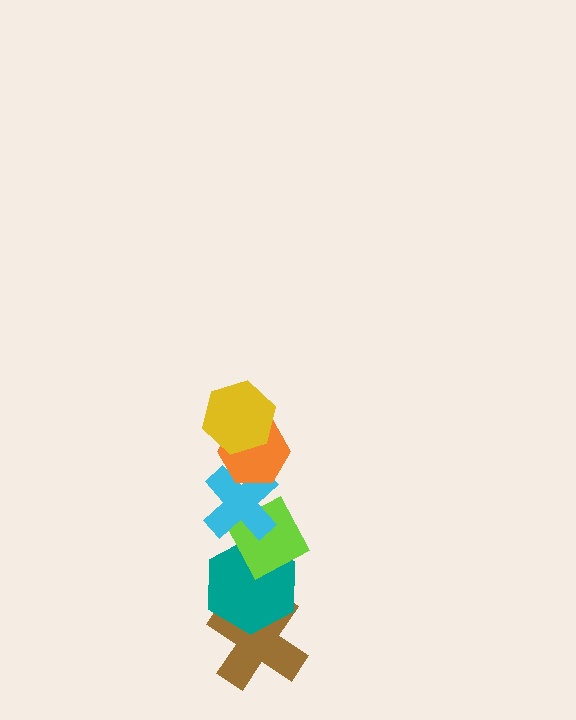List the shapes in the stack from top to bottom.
From top to bottom: the yellow hexagon, the orange hexagon, the cyan cross, the lime diamond, the teal hexagon, the brown cross.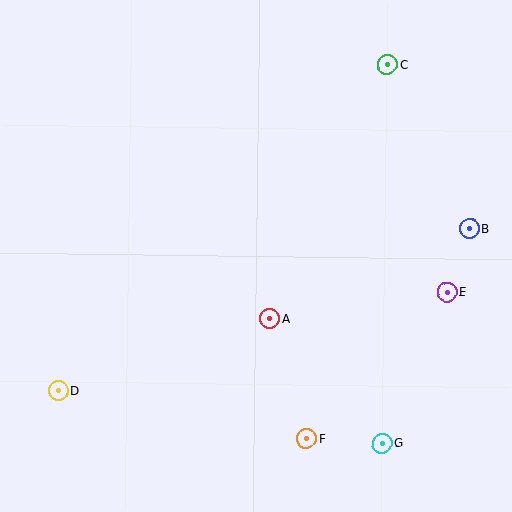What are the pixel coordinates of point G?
Point G is at (382, 443).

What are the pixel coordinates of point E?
Point E is at (447, 292).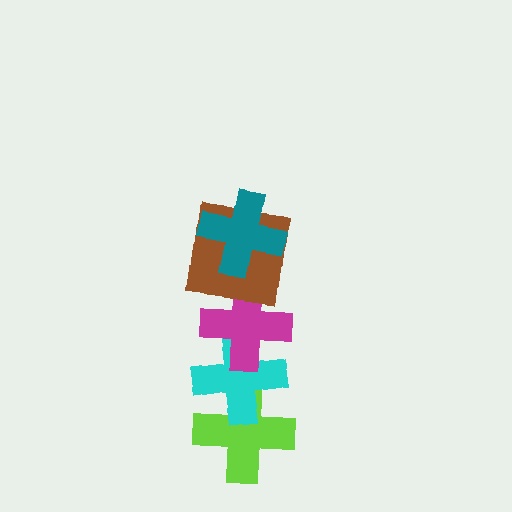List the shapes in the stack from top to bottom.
From top to bottom: the teal cross, the brown square, the magenta cross, the cyan cross, the lime cross.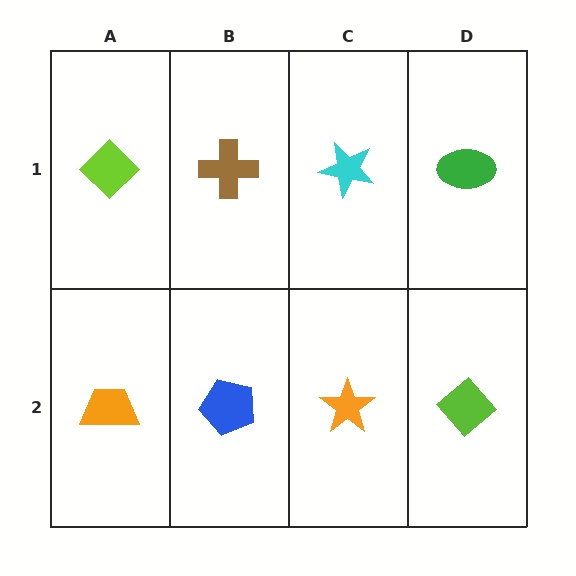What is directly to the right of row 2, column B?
An orange star.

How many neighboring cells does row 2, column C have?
3.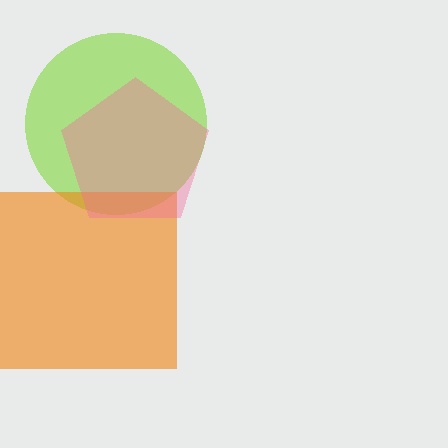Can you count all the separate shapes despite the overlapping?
Yes, there are 3 separate shapes.